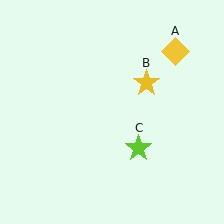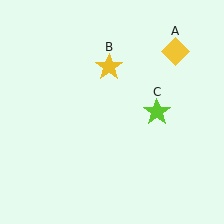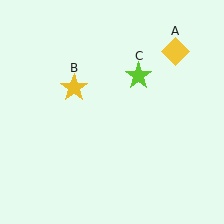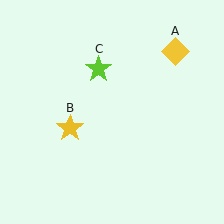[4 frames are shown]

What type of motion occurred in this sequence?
The yellow star (object B), lime star (object C) rotated counterclockwise around the center of the scene.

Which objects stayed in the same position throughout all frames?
Yellow diamond (object A) remained stationary.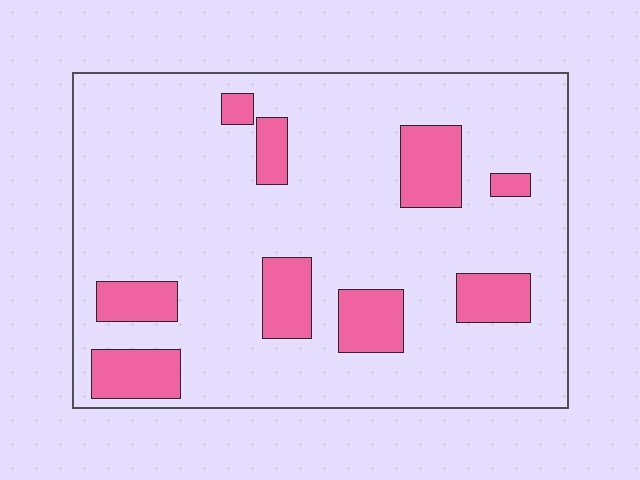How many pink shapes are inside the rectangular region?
9.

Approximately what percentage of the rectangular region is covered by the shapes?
Approximately 15%.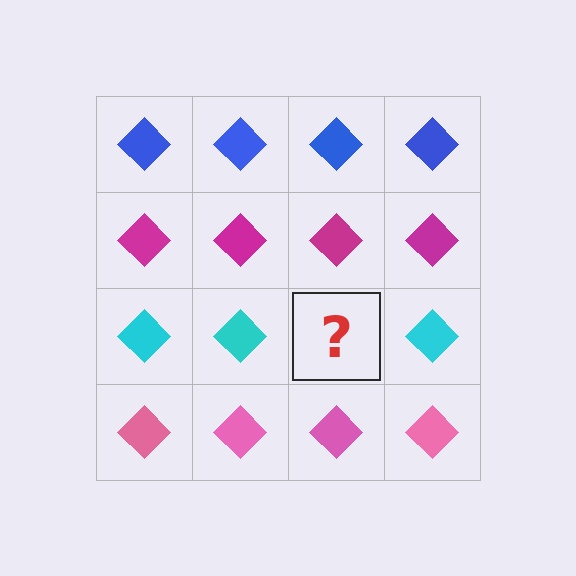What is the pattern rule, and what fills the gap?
The rule is that each row has a consistent color. The gap should be filled with a cyan diamond.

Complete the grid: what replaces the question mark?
The question mark should be replaced with a cyan diamond.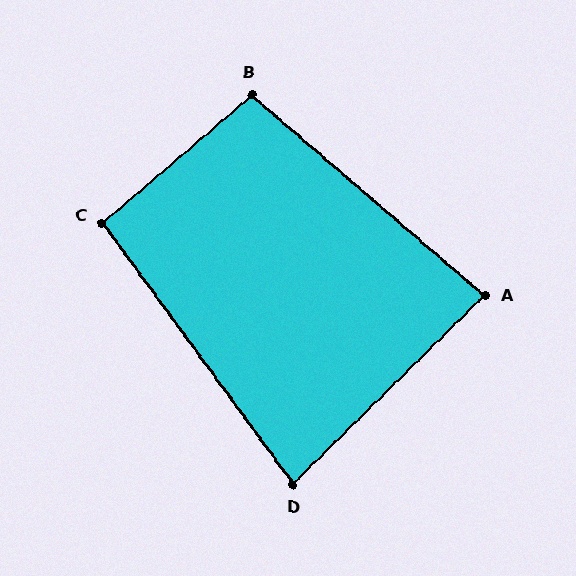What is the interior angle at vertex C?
Approximately 95 degrees (approximately right).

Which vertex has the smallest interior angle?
D, at approximately 81 degrees.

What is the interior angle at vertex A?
Approximately 85 degrees (approximately right).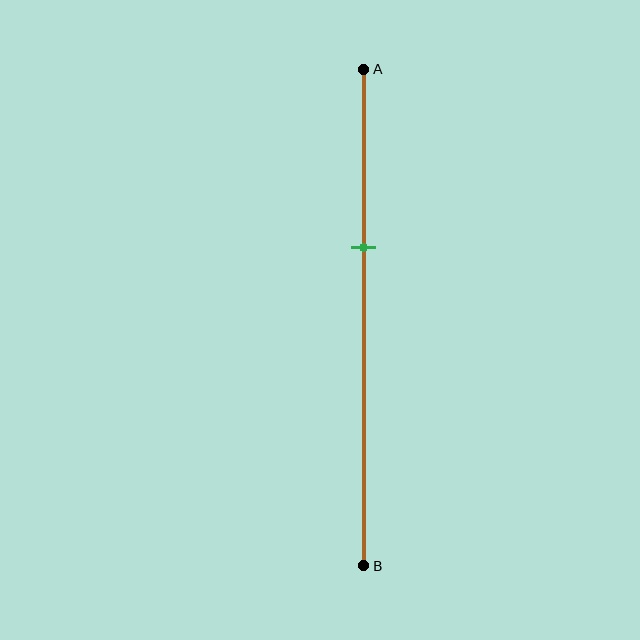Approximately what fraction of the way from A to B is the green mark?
The green mark is approximately 35% of the way from A to B.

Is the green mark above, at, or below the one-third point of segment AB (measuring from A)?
The green mark is approximately at the one-third point of segment AB.